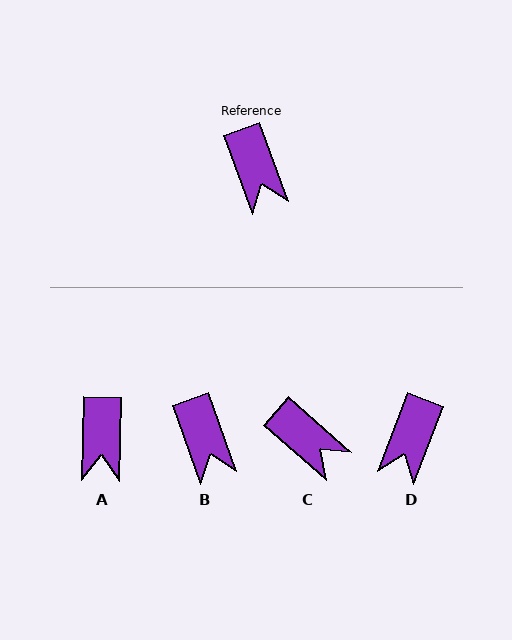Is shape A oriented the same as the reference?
No, it is off by about 21 degrees.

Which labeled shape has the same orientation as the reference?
B.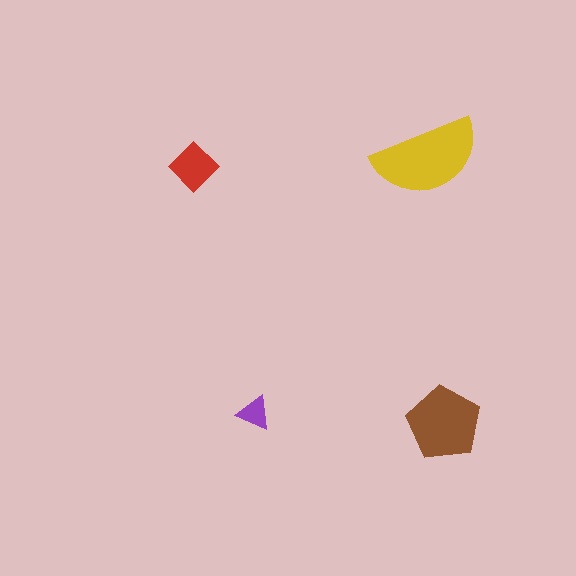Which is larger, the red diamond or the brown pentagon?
The brown pentagon.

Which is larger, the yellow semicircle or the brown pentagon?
The yellow semicircle.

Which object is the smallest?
The purple triangle.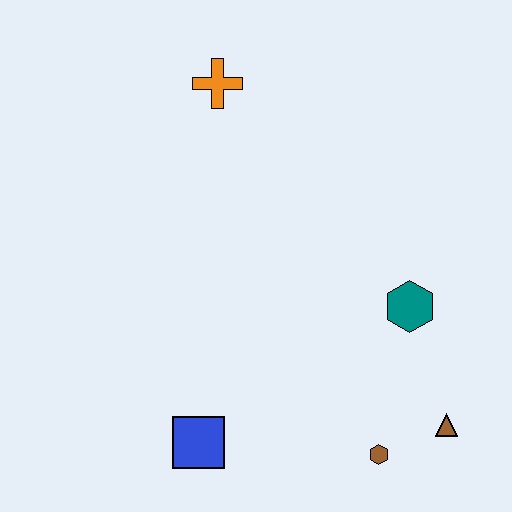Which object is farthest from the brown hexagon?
The orange cross is farthest from the brown hexagon.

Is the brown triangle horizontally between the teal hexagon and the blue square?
No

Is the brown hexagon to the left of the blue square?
No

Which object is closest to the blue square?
The brown hexagon is closest to the blue square.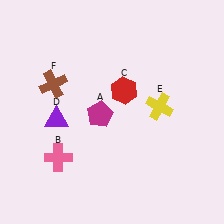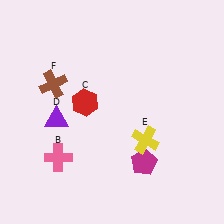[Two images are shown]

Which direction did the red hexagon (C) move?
The red hexagon (C) moved left.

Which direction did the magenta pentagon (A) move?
The magenta pentagon (A) moved down.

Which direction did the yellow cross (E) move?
The yellow cross (E) moved down.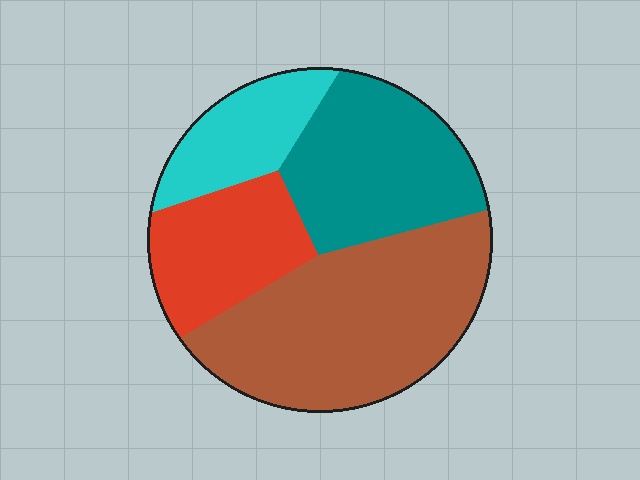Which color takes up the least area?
Cyan, at roughly 15%.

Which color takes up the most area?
Brown, at roughly 40%.